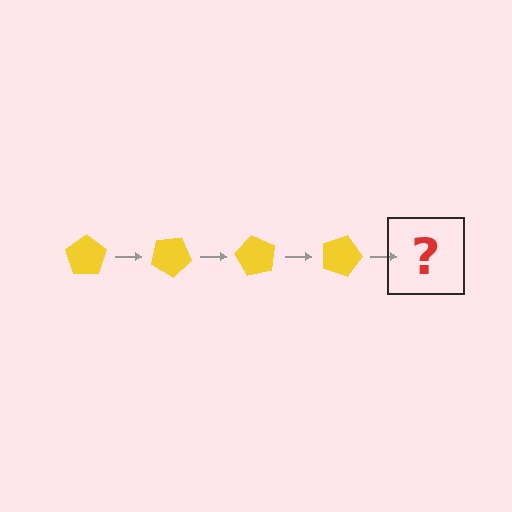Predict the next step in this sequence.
The next step is a yellow pentagon rotated 120 degrees.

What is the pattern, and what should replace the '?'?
The pattern is that the pentagon rotates 30 degrees each step. The '?' should be a yellow pentagon rotated 120 degrees.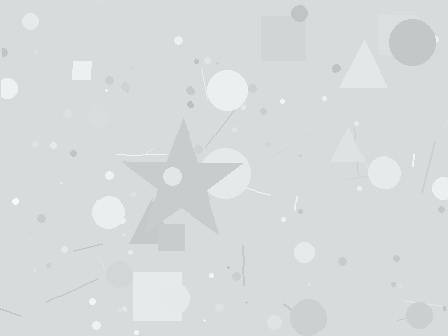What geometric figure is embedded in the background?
A star is embedded in the background.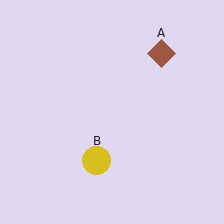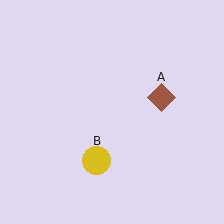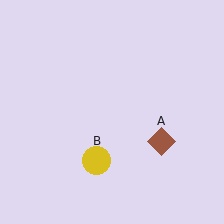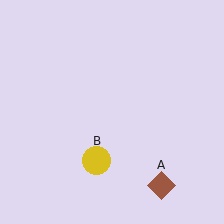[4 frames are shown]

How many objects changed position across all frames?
1 object changed position: brown diamond (object A).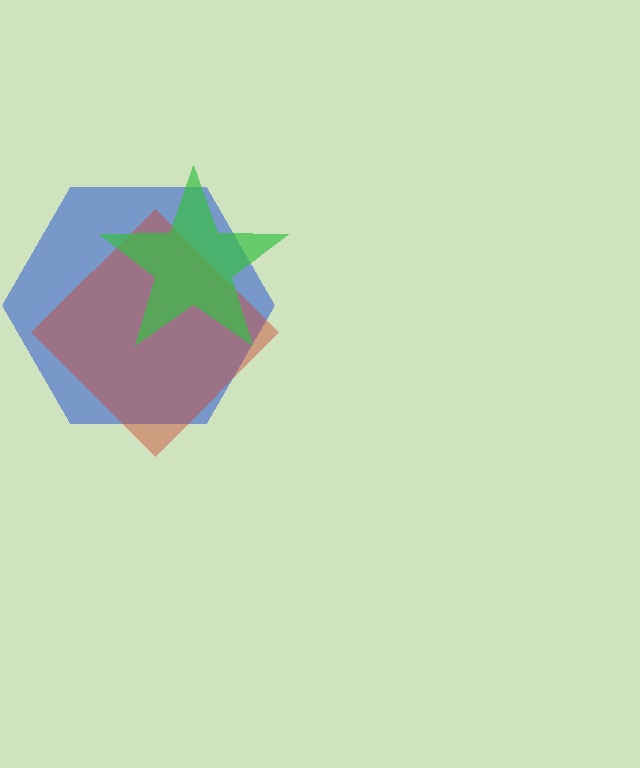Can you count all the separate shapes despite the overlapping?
Yes, there are 3 separate shapes.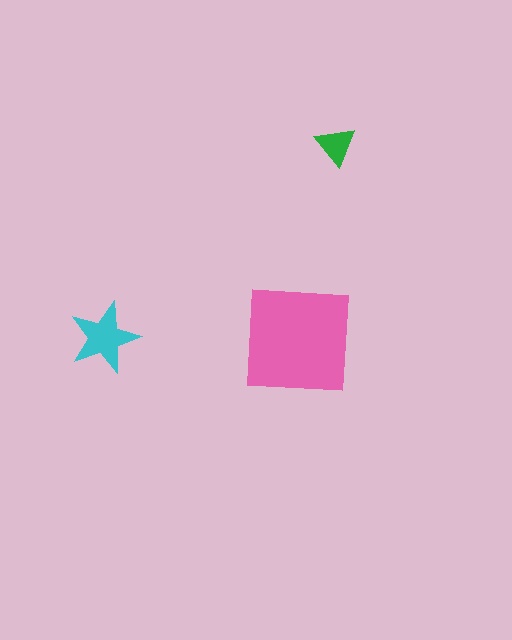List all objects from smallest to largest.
The green triangle, the cyan star, the pink square.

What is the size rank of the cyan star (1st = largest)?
2nd.